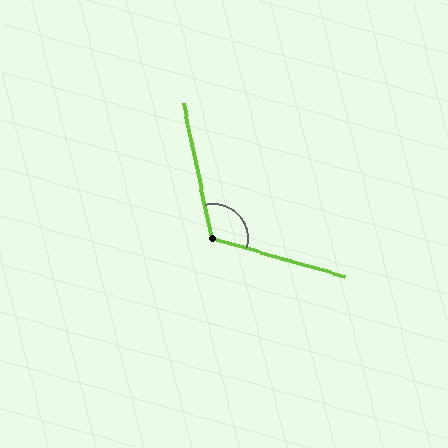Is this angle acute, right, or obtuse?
It is obtuse.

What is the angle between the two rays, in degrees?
Approximately 118 degrees.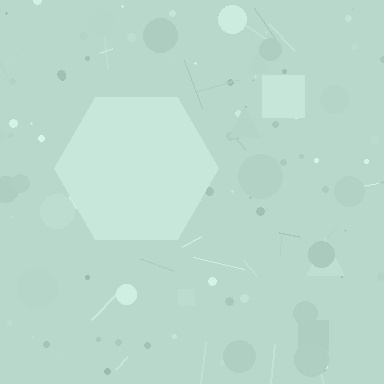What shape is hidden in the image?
A hexagon is hidden in the image.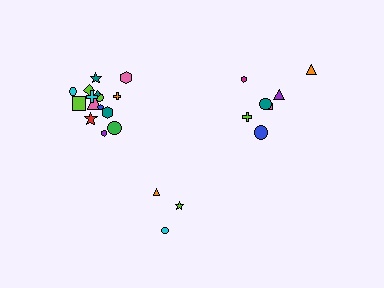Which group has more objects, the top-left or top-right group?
The top-left group.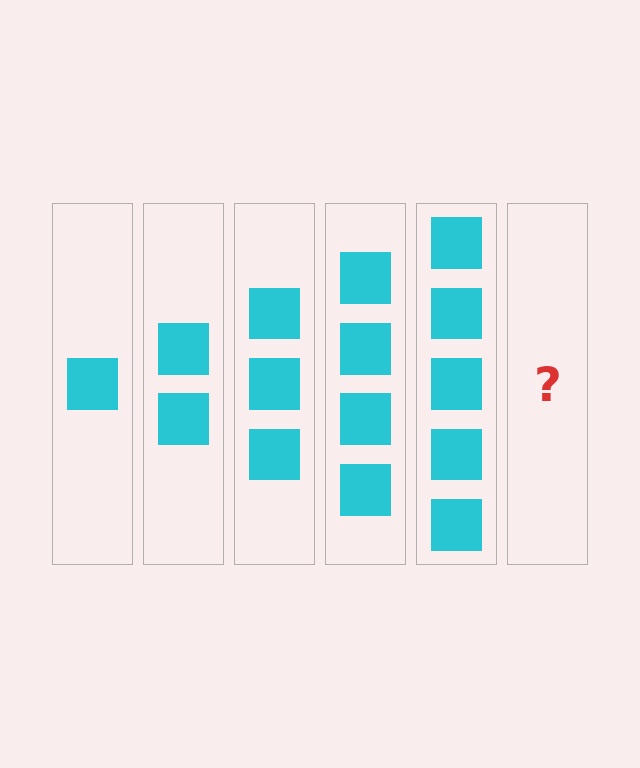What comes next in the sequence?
The next element should be 6 squares.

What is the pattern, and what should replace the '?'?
The pattern is that each step adds one more square. The '?' should be 6 squares.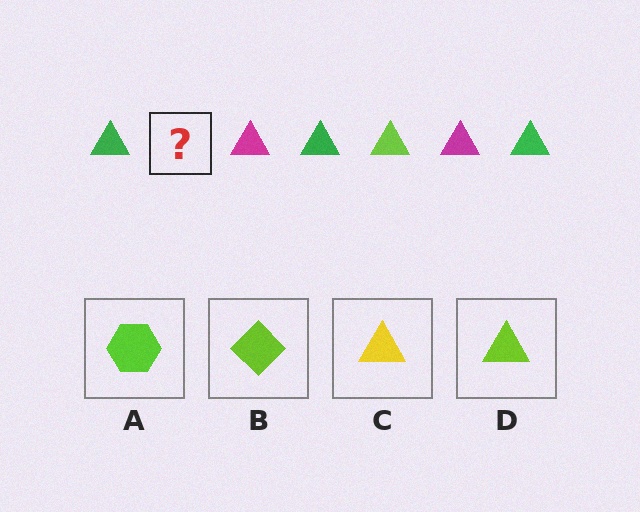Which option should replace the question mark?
Option D.